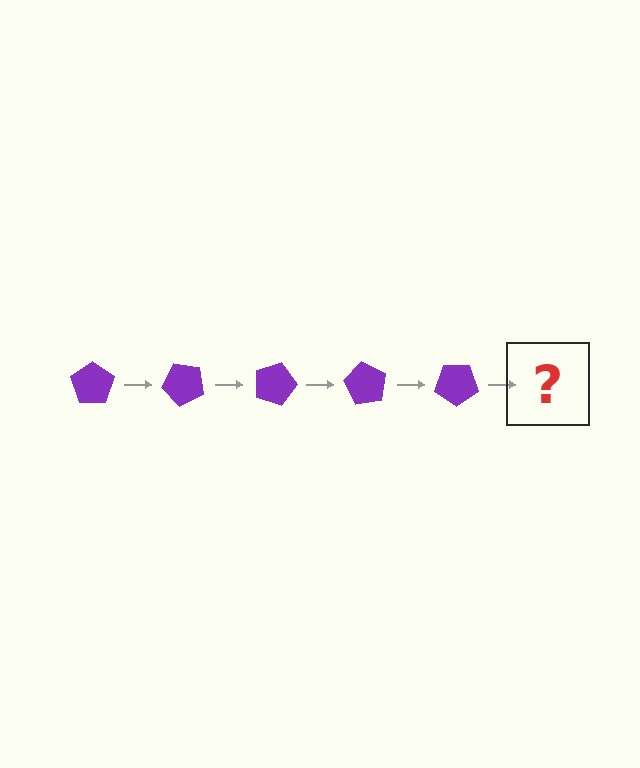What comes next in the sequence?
The next element should be a purple pentagon rotated 225 degrees.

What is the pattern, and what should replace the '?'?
The pattern is that the pentagon rotates 45 degrees each step. The '?' should be a purple pentagon rotated 225 degrees.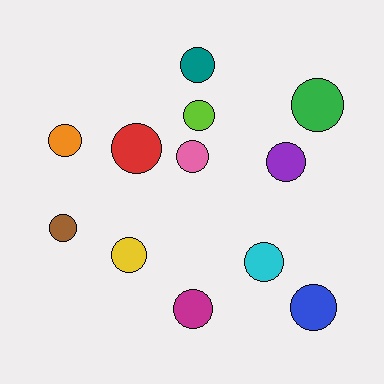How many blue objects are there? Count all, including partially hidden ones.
There is 1 blue object.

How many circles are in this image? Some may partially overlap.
There are 12 circles.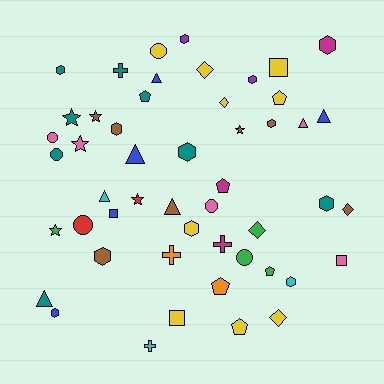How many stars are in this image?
There are 6 stars.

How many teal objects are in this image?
There are 8 teal objects.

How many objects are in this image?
There are 50 objects.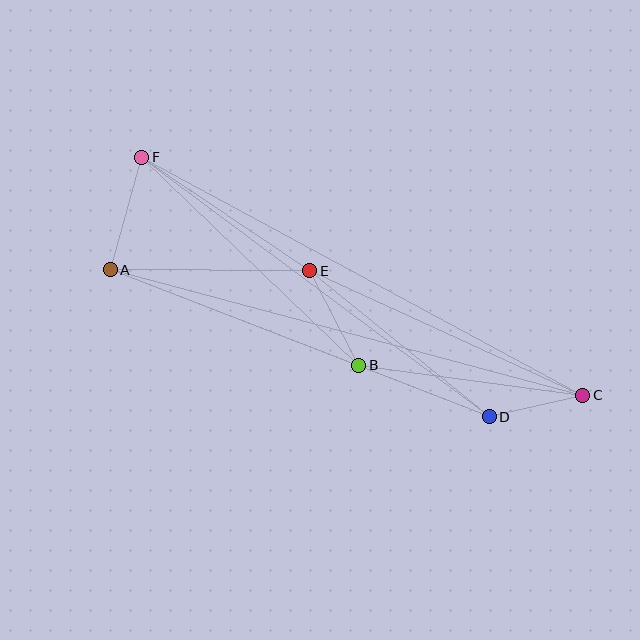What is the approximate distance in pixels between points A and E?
The distance between A and E is approximately 200 pixels.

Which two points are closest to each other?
Points C and D are closest to each other.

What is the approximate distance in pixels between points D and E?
The distance between D and E is approximately 231 pixels.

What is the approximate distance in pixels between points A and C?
The distance between A and C is approximately 489 pixels.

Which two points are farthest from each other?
Points C and F are farthest from each other.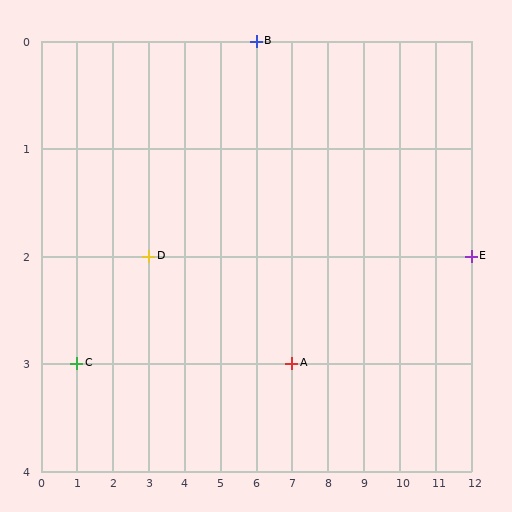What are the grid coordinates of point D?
Point D is at grid coordinates (3, 2).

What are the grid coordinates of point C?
Point C is at grid coordinates (1, 3).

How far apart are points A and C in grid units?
Points A and C are 6 columns apart.